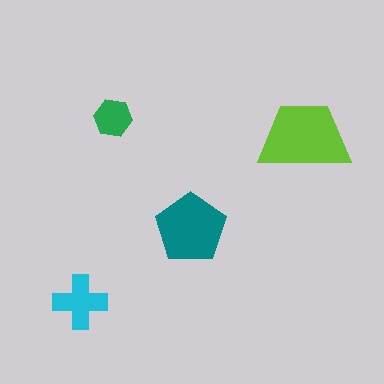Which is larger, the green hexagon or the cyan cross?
The cyan cross.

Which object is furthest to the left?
The cyan cross is leftmost.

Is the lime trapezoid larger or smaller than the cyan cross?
Larger.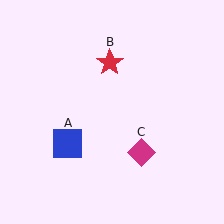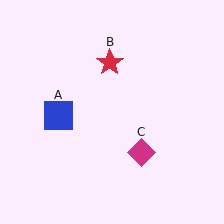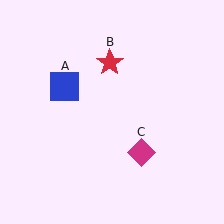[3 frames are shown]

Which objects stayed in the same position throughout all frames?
Red star (object B) and magenta diamond (object C) remained stationary.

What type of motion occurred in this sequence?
The blue square (object A) rotated clockwise around the center of the scene.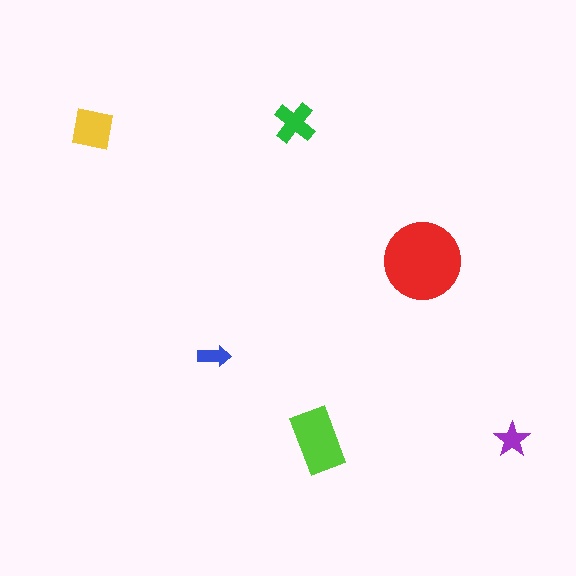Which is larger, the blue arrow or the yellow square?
The yellow square.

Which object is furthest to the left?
The yellow square is leftmost.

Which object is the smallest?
The blue arrow.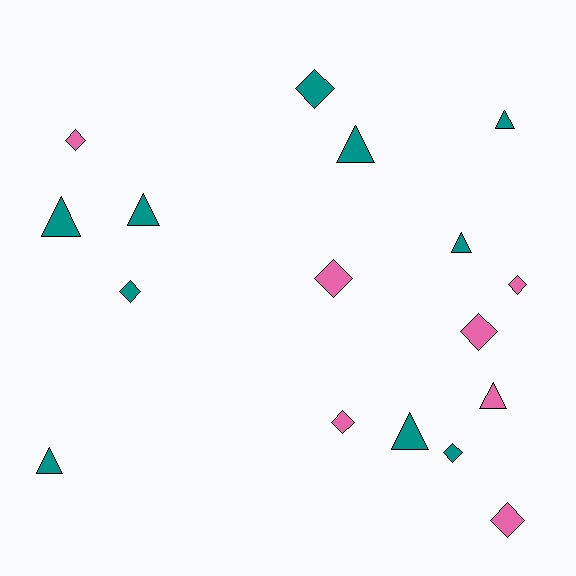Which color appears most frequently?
Teal, with 10 objects.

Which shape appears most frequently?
Diamond, with 9 objects.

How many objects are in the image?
There are 17 objects.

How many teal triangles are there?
There are 7 teal triangles.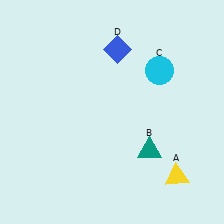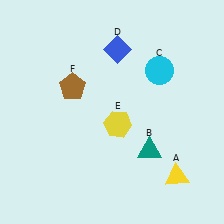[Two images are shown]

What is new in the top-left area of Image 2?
A brown pentagon (F) was added in the top-left area of Image 2.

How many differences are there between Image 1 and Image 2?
There are 2 differences between the two images.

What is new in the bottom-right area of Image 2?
A yellow hexagon (E) was added in the bottom-right area of Image 2.